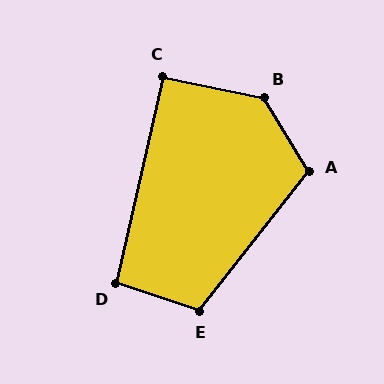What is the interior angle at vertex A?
Approximately 111 degrees (obtuse).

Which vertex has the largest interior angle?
B, at approximately 133 degrees.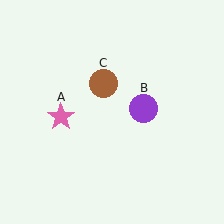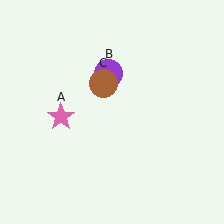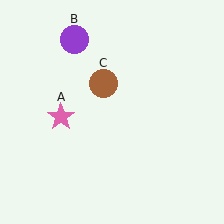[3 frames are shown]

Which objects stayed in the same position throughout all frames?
Pink star (object A) and brown circle (object C) remained stationary.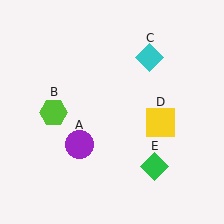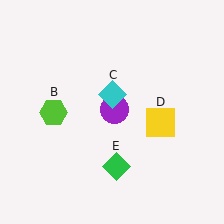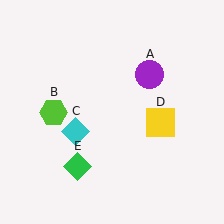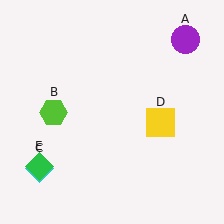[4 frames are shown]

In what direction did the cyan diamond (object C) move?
The cyan diamond (object C) moved down and to the left.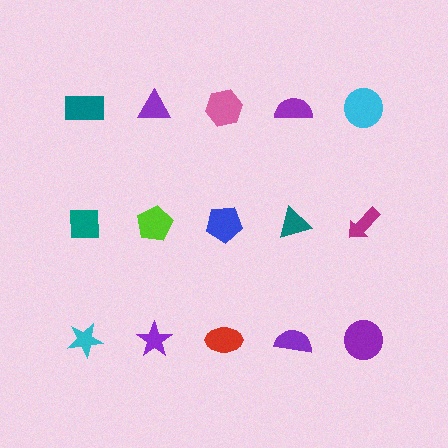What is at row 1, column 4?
A purple semicircle.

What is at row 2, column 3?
A blue pentagon.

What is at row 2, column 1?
A teal square.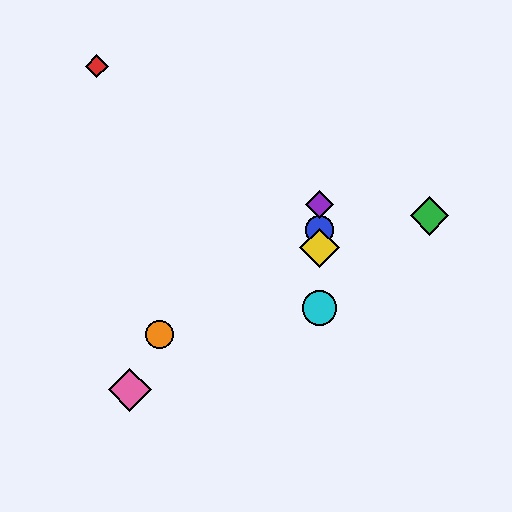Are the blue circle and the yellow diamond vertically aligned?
Yes, both are at x≈320.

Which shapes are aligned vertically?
The blue circle, the yellow diamond, the purple diamond, the cyan circle are aligned vertically.